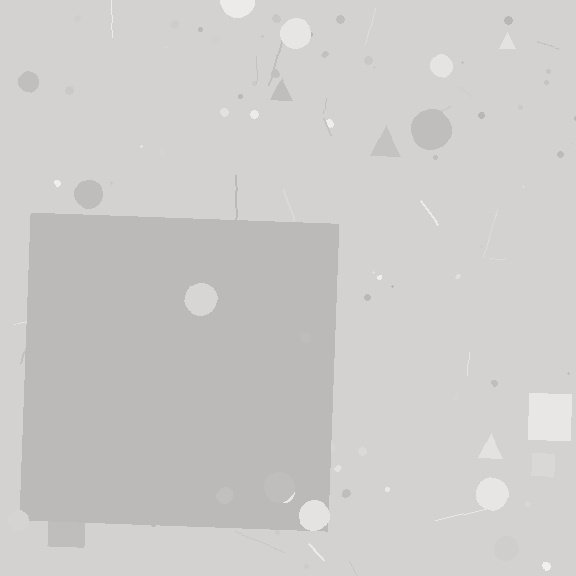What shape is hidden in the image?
A square is hidden in the image.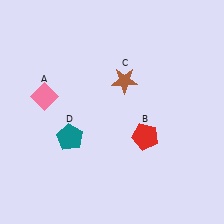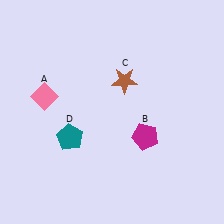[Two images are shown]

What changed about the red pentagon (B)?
In Image 1, B is red. In Image 2, it changed to magenta.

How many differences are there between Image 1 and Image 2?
There is 1 difference between the two images.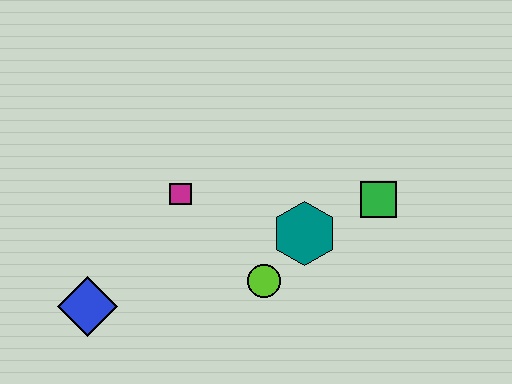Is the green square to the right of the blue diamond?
Yes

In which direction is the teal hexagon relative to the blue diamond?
The teal hexagon is to the right of the blue diamond.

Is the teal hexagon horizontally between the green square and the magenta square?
Yes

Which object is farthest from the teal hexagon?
The blue diamond is farthest from the teal hexagon.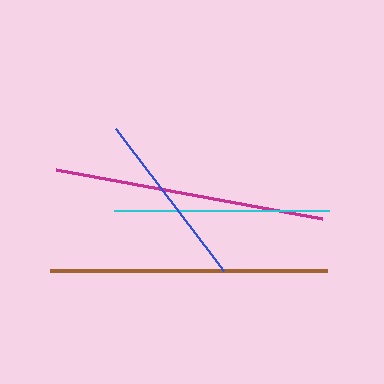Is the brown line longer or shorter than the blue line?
The brown line is longer than the blue line.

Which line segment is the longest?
The brown line is the longest at approximately 277 pixels.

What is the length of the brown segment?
The brown segment is approximately 277 pixels long.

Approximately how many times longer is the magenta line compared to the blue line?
The magenta line is approximately 1.5 times the length of the blue line.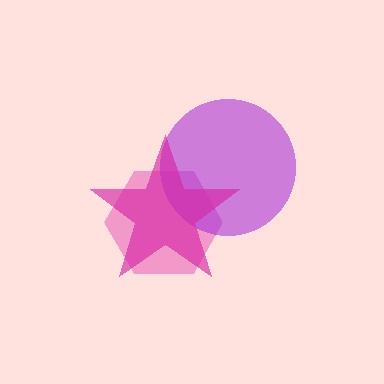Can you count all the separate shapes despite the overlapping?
Yes, there are 3 separate shapes.